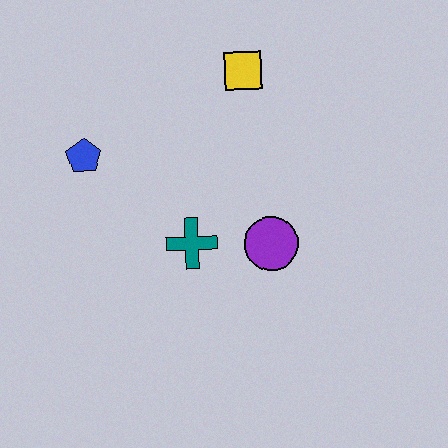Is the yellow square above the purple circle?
Yes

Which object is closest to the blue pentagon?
The teal cross is closest to the blue pentagon.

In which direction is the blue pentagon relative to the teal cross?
The blue pentagon is to the left of the teal cross.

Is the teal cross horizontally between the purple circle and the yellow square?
No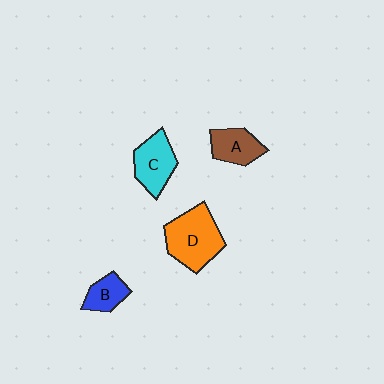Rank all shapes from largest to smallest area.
From largest to smallest: D (orange), C (cyan), A (brown), B (blue).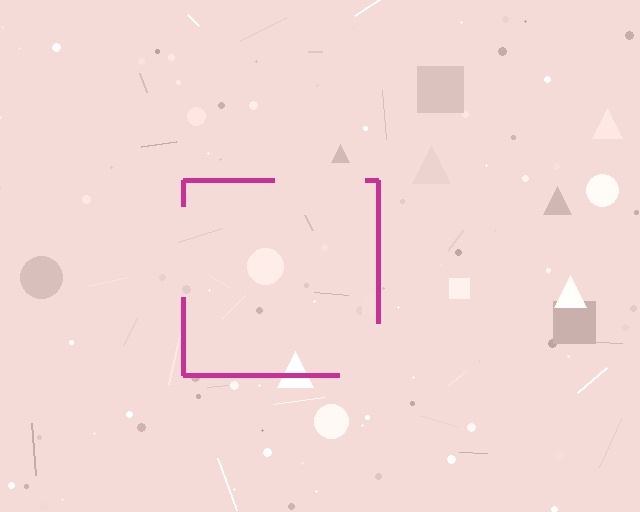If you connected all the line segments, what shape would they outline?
They would outline a square.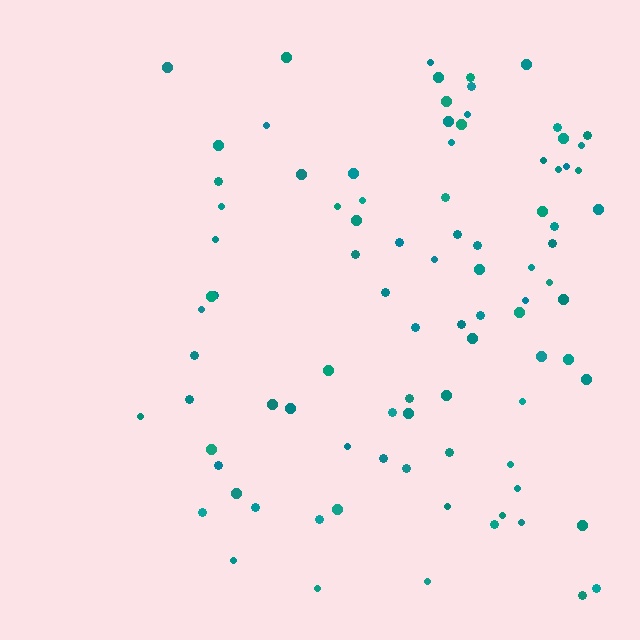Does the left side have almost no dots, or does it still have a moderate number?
Still a moderate number, just noticeably fewer than the right.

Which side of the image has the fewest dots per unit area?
The left.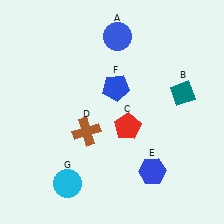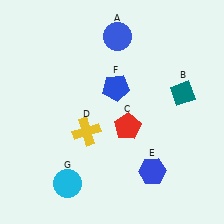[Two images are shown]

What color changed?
The cross (D) changed from brown in Image 1 to yellow in Image 2.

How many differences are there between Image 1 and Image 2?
There is 1 difference between the two images.